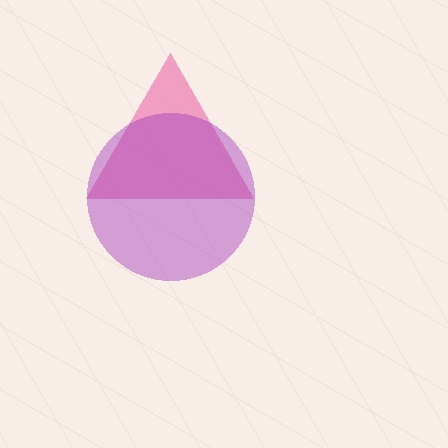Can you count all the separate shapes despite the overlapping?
Yes, there are 2 separate shapes.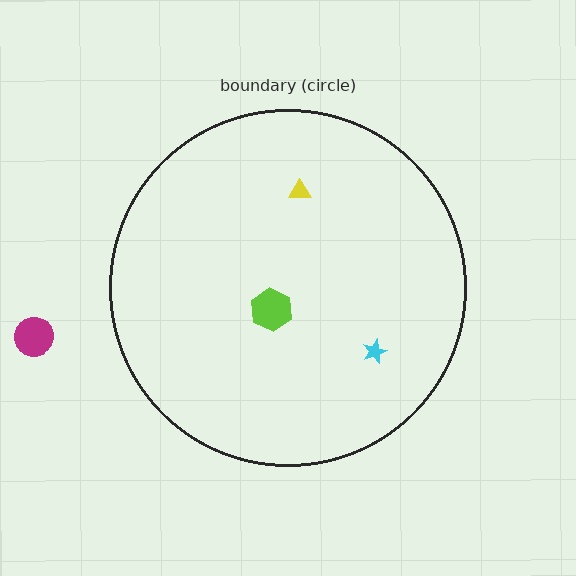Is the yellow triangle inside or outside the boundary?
Inside.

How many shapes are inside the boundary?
3 inside, 1 outside.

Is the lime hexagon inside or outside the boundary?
Inside.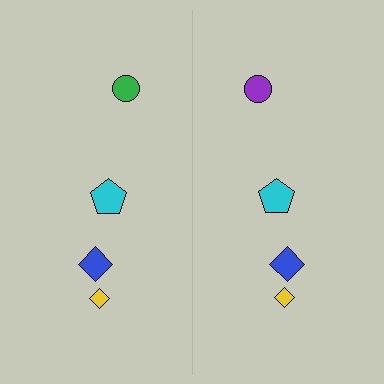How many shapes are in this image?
There are 8 shapes in this image.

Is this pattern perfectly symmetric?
No, the pattern is not perfectly symmetric. The purple circle on the right side breaks the symmetry — its mirror counterpart is green.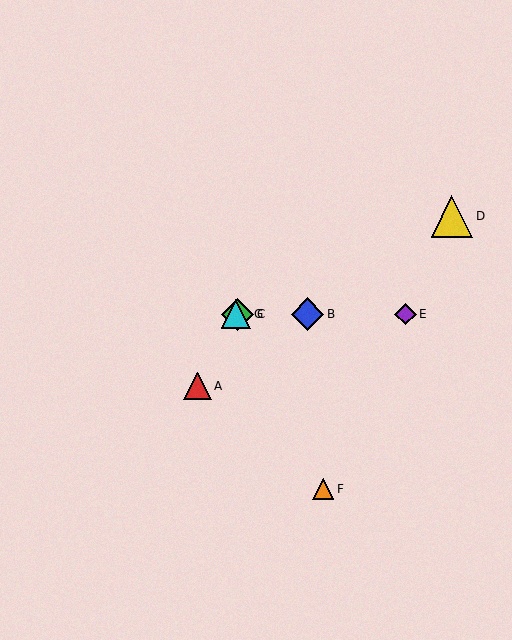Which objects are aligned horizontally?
Objects B, C, E, G are aligned horizontally.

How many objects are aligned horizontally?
4 objects (B, C, E, G) are aligned horizontally.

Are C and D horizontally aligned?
No, C is at y≈314 and D is at y≈216.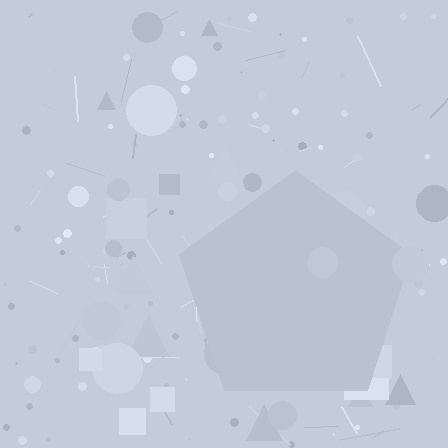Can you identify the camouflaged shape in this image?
The camouflaged shape is a pentagon.